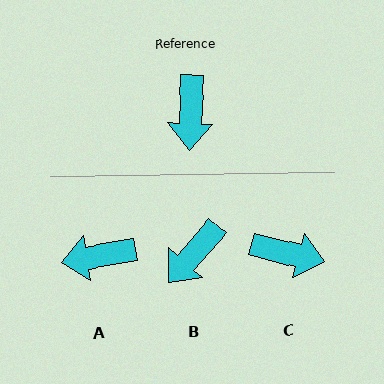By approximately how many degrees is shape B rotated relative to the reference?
Approximately 39 degrees clockwise.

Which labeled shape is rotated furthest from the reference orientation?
C, about 78 degrees away.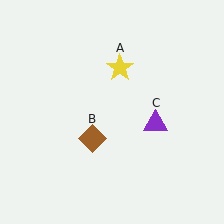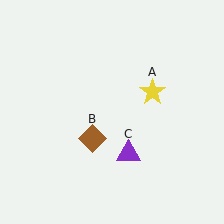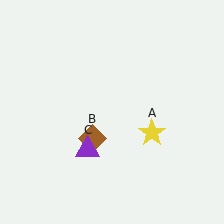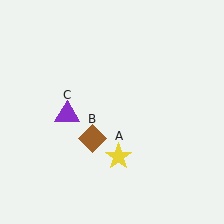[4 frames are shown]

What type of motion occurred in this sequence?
The yellow star (object A), purple triangle (object C) rotated clockwise around the center of the scene.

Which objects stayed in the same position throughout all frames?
Brown diamond (object B) remained stationary.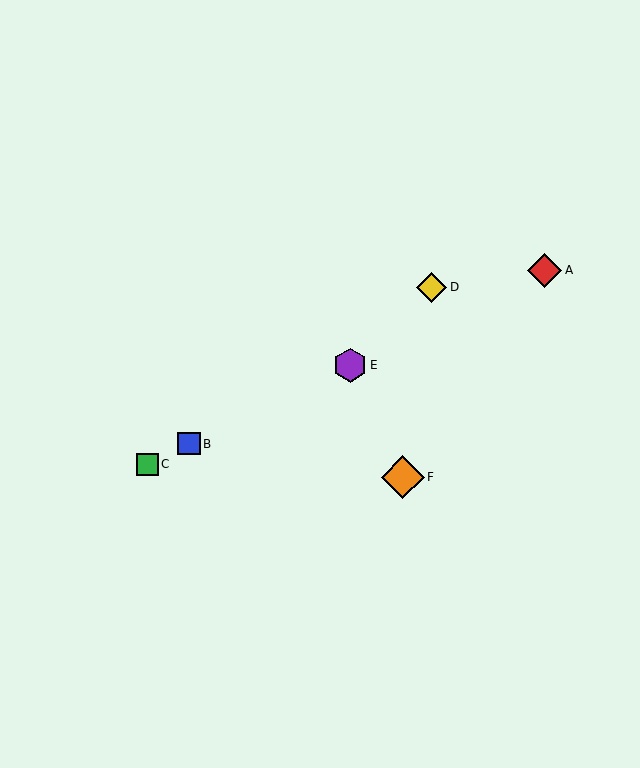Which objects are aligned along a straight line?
Objects A, B, C, E are aligned along a straight line.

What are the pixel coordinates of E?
Object E is at (350, 365).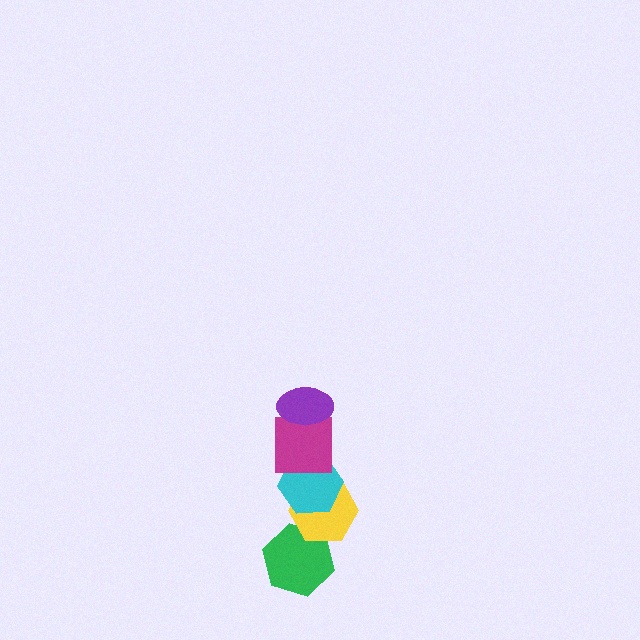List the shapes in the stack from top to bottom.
From top to bottom: the purple ellipse, the magenta square, the cyan hexagon, the yellow hexagon, the green hexagon.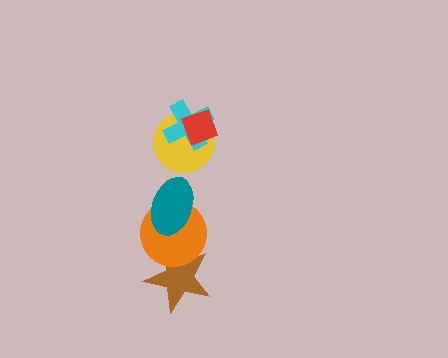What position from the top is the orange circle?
The orange circle is 5th from the top.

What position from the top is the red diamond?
The red diamond is 1st from the top.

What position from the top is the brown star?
The brown star is 6th from the top.